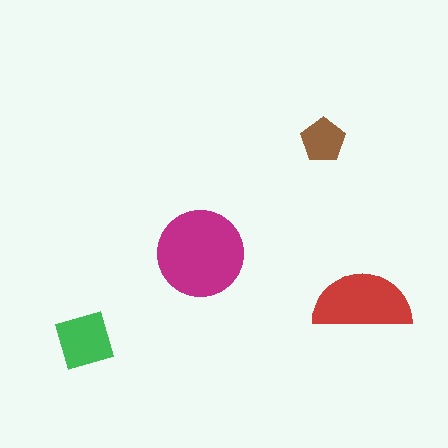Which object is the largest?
The magenta circle.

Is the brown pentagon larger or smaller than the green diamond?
Smaller.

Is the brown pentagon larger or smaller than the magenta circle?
Smaller.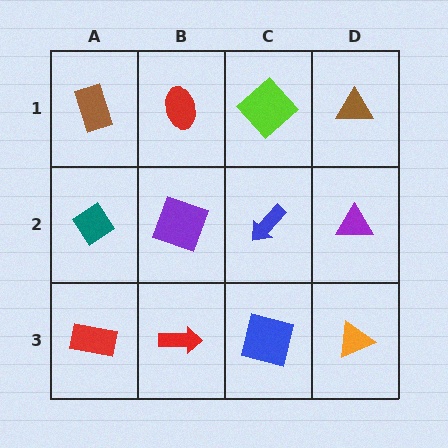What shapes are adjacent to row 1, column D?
A purple triangle (row 2, column D), a lime diamond (row 1, column C).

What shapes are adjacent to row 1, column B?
A purple square (row 2, column B), a brown rectangle (row 1, column A), a lime diamond (row 1, column C).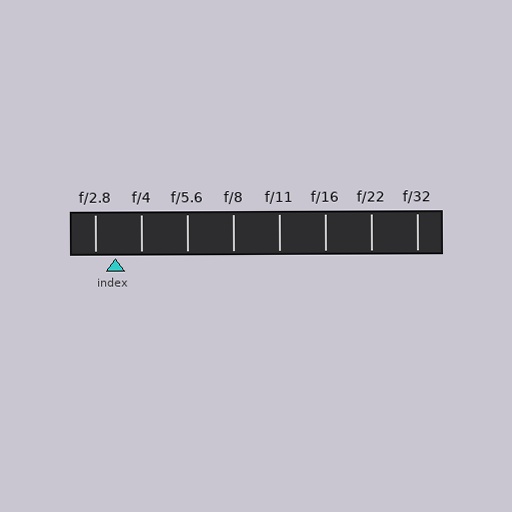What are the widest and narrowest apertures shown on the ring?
The widest aperture shown is f/2.8 and the narrowest is f/32.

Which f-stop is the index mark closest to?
The index mark is closest to f/2.8.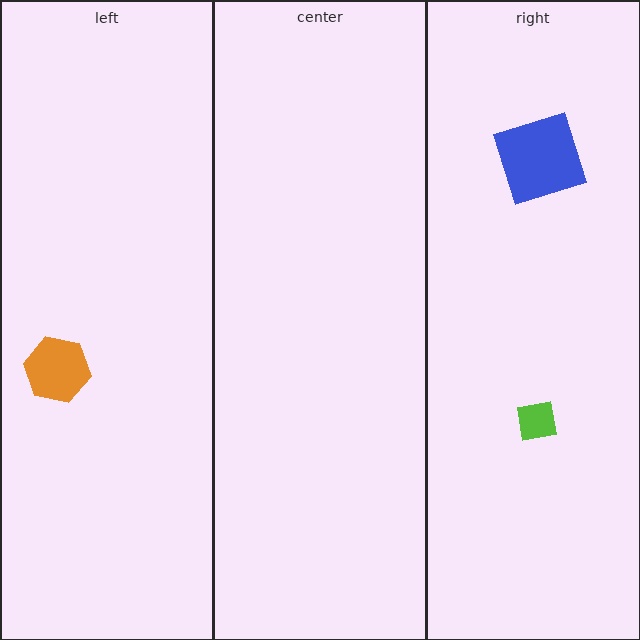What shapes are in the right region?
The blue square, the lime square.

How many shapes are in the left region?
1.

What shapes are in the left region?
The orange hexagon.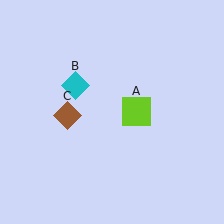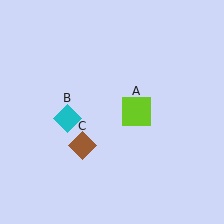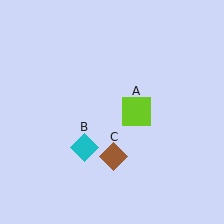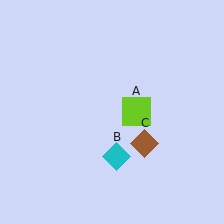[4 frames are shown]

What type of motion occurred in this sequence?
The cyan diamond (object B), brown diamond (object C) rotated counterclockwise around the center of the scene.